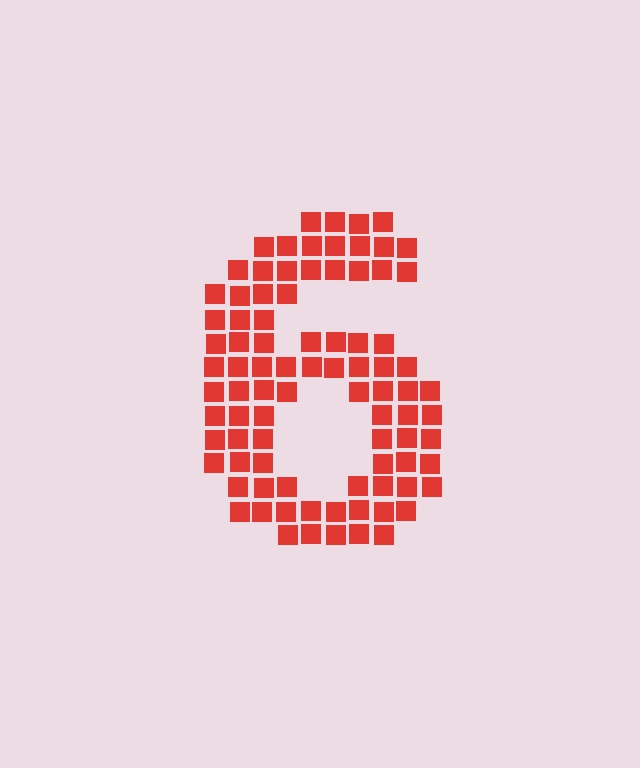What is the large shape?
The large shape is the digit 6.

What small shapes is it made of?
It is made of small squares.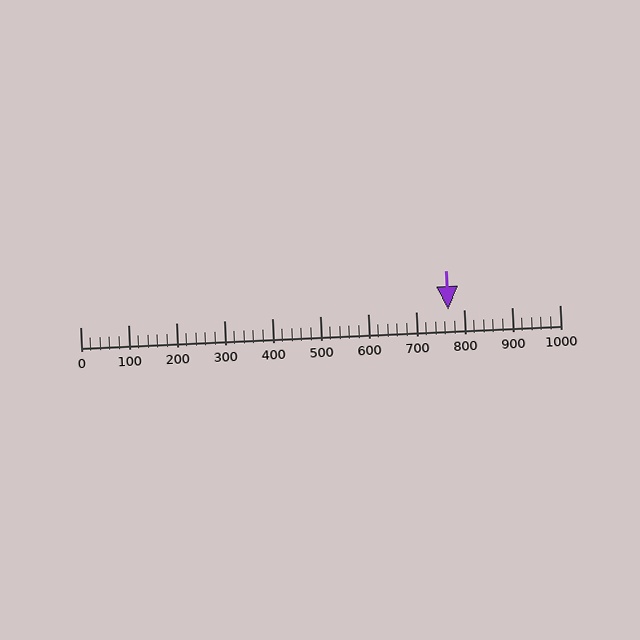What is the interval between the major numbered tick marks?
The major tick marks are spaced 100 units apart.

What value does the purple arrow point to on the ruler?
The purple arrow points to approximately 768.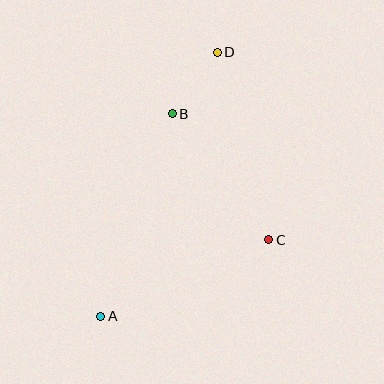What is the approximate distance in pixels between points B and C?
The distance between B and C is approximately 159 pixels.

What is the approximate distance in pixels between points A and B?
The distance between A and B is approximately 215 pixels.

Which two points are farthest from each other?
Points A and D are farthest from each other.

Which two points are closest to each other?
Points B and D are closest to each other.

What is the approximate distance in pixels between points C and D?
The distance between C and D is approximately 194 pixels.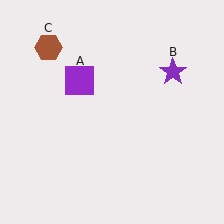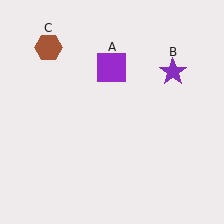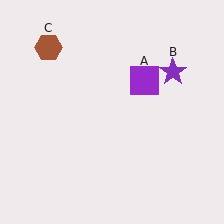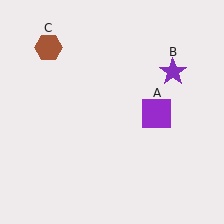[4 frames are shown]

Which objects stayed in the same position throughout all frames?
Purple star (object B) and brown hexagon (object C) remained stationary.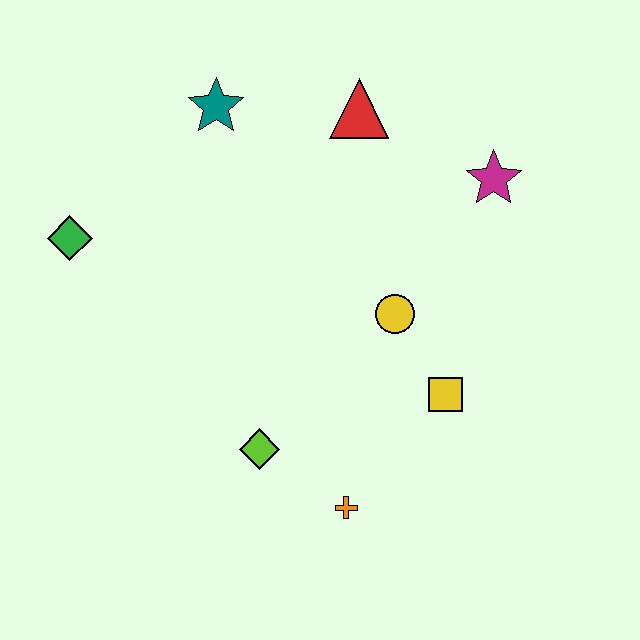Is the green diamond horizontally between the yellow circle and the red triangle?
No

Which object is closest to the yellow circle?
The yellow square is closest to the yellow circle.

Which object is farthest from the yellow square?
The green diamond is farthest from the yellow square.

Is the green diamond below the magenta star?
Yes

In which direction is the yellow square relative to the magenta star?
The yellow square is below the magenta star.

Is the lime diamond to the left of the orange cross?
Yes